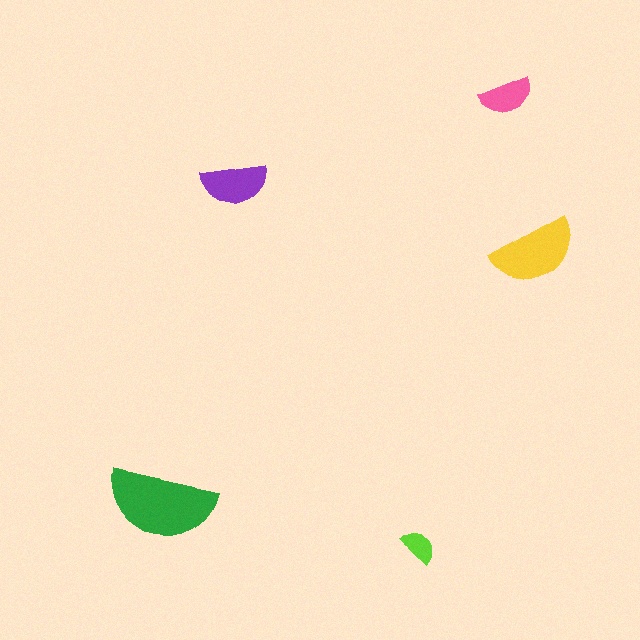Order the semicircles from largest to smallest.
the green one, the yellow one, the purple one, the pink one, the lime one.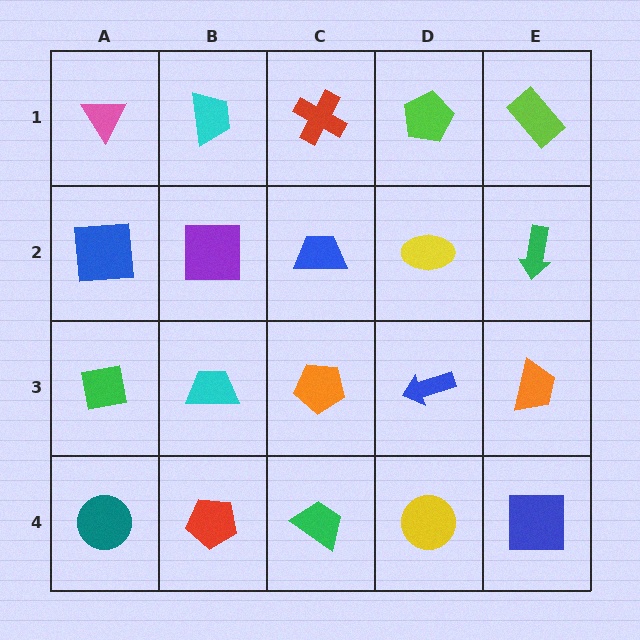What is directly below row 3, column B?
A red pentagon.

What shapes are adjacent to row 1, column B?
A purple square (row 2, column B), a pink triangle (row 1, column A), a red cross (row 1, column C).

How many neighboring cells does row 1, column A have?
2.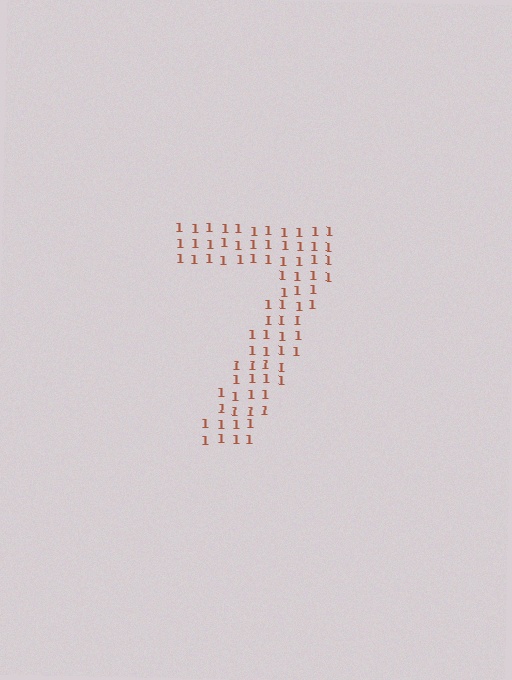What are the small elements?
The small elements are digit 1's.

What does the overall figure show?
The overall figure shows the digit 7.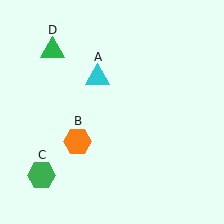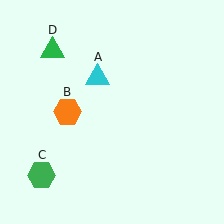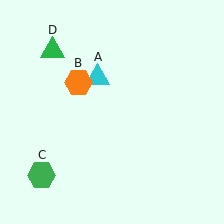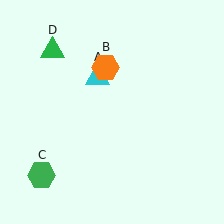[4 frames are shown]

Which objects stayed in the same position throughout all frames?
Cyan triangle (object A) and green hexagon (object C) and green triangle (object D) remained stationary.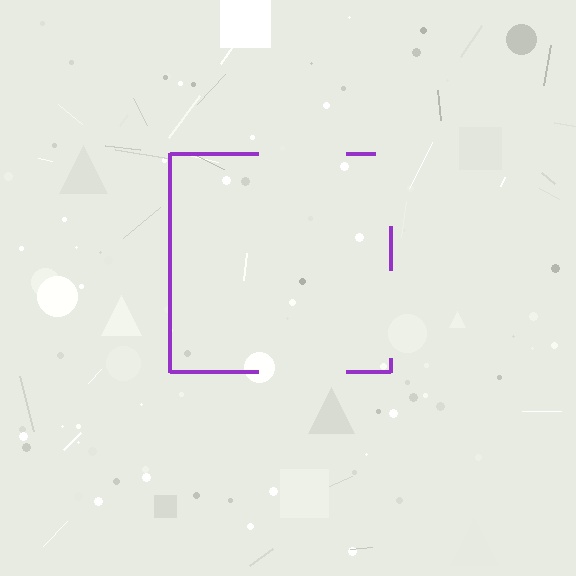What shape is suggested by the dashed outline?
The dashed outline suggests a square.